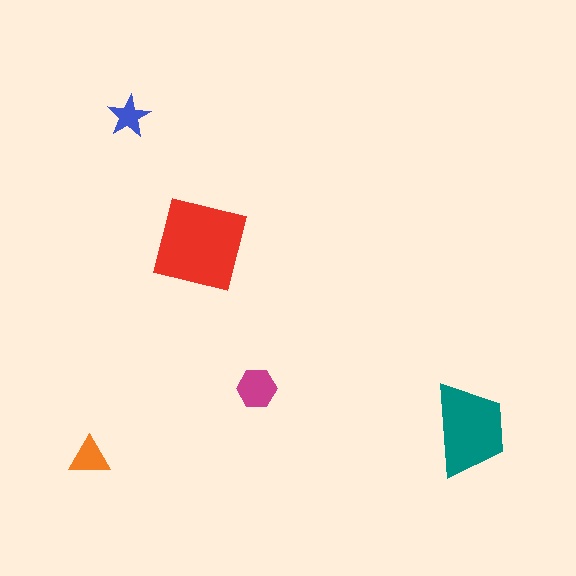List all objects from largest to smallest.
The red square, the teal trapezoid, the magenta hexagon, the orange triangle, the blue star.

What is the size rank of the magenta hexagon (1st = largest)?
3rd.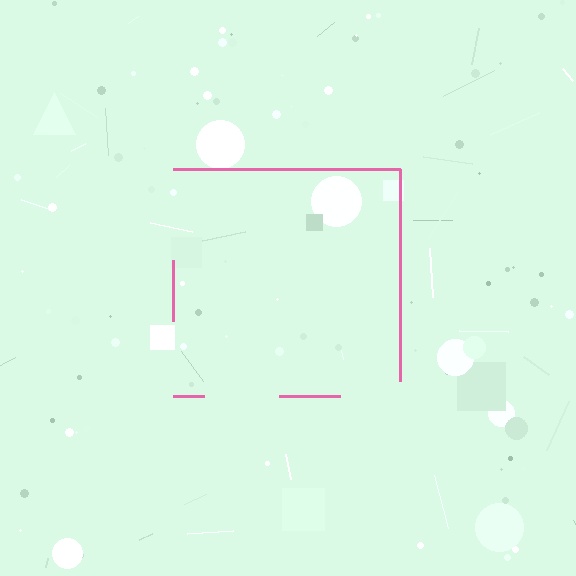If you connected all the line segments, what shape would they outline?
They would outline a square.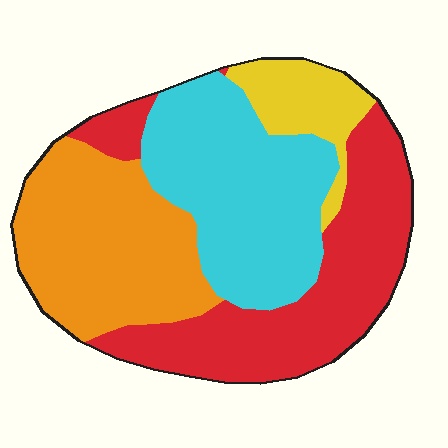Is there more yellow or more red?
Red.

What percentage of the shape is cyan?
Cyan takes up about one third (1/3) of the shape.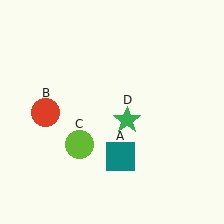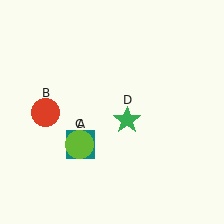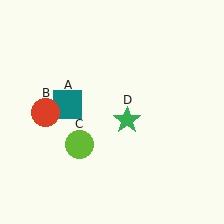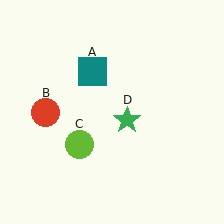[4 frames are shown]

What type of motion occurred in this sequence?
The teal square (object A) rotated clockwise around the center of the scene.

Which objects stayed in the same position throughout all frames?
Red circle (object B) and lime circle (object C) and green star (object D) remained stationary.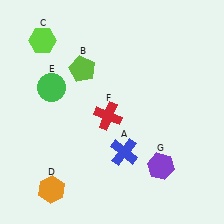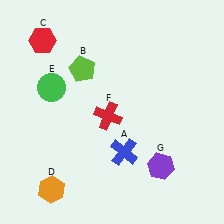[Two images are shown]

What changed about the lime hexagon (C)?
In Image 1, C is lime. In Image 2, it changed to red.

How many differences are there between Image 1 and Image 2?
There is 1 difference between the two images.